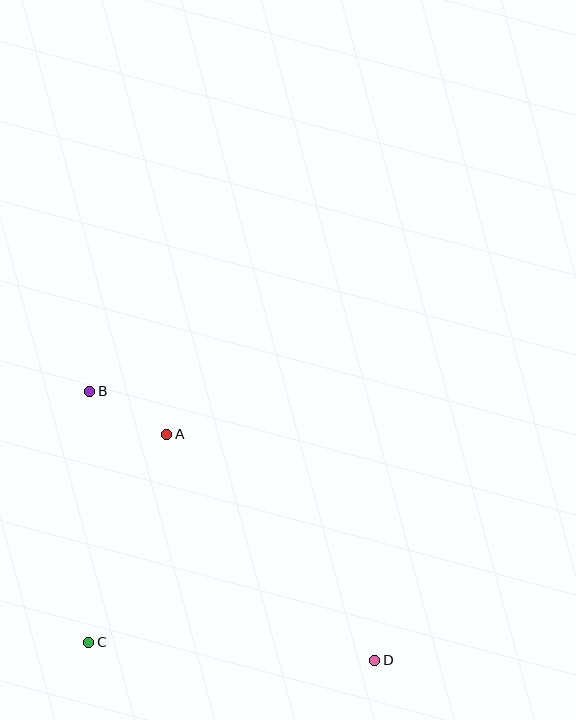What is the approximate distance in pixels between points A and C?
The distance between A and C is approximately 222 pixels.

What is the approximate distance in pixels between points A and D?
The distance between A and D is approximately 307 pixels.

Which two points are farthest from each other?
Points B and D are farthest from each other.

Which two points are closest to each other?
Points A and B are closest to each other.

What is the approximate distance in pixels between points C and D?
The distance between C and D is approximately 286 pixels.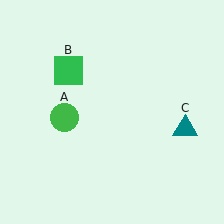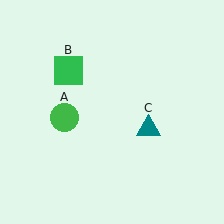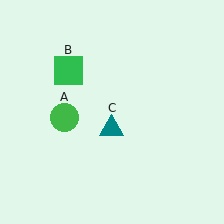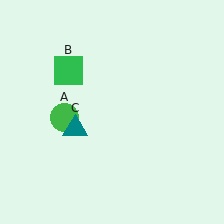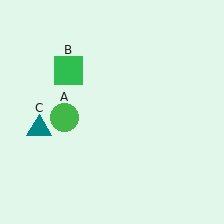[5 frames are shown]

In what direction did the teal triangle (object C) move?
The teal triangle (object C) moved left.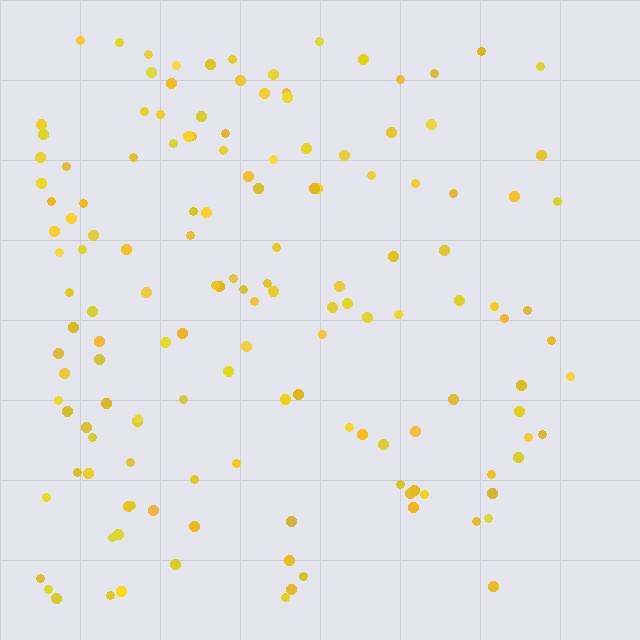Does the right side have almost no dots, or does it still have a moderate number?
Still a moderate number, just noticeably fewer than the left.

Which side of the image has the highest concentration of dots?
The left.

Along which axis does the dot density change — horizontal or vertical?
Horizontal.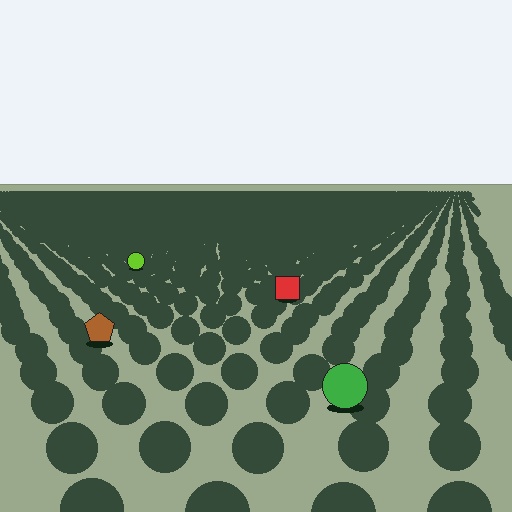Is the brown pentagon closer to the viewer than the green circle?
No. The green circle is closer — you can tell from the texture gradient: the ground texture is coarser near it.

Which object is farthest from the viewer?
The lime circle is farthest from the viewer. It appears smaller and the ground texture around it is denser.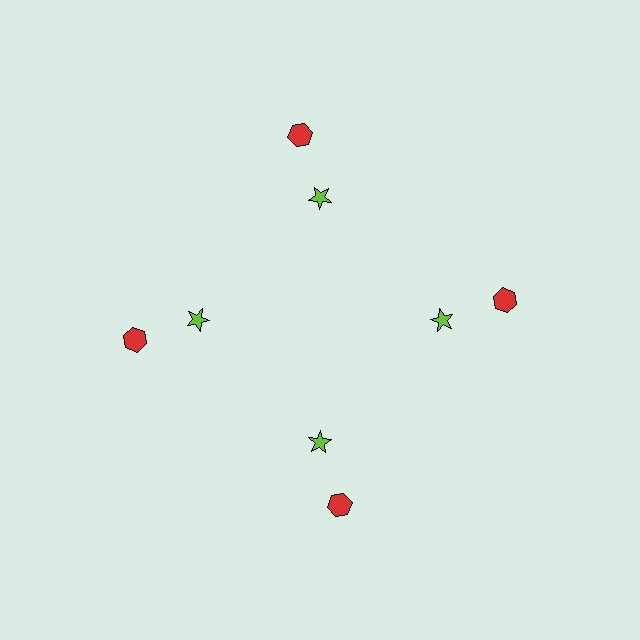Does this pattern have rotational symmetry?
Yes, this pattern has 4-fold rotational symmetry. It looks the same after rotating 90 degrees around the center.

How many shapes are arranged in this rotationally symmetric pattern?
There are 8 shapes, arranged in 4 groups of 2.